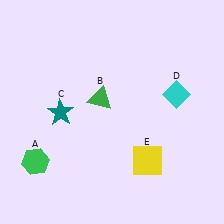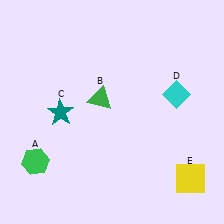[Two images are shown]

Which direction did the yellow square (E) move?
The yellow square (E) moved right.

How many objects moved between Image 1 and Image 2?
1 object moved between the two images.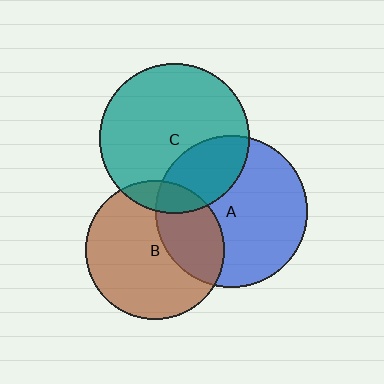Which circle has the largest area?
Circle A (blue).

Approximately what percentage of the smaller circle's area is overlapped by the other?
Approximately 15%.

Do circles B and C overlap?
Yes.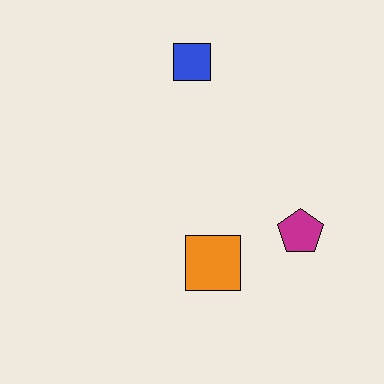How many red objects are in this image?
There are no red objects.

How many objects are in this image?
There are 3 objects.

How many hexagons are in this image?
There are no hexagons.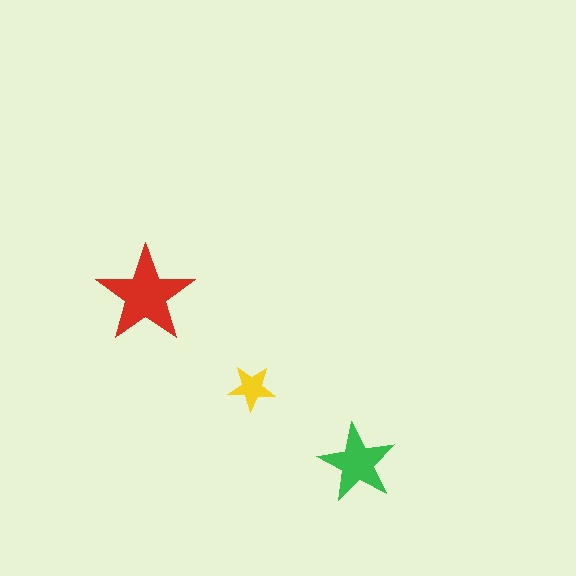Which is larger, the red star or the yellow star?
The red one.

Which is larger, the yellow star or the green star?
The green one.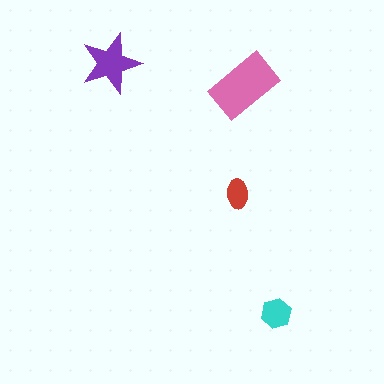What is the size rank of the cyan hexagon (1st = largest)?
3rd.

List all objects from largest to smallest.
The pink rectangle, the purple star, the cyan hexagon, the red ellipse.